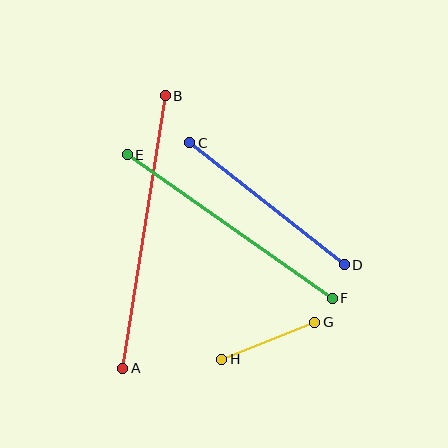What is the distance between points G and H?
The distance is approximately 100 pixels.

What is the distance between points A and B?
The distance is approximately 276 pixels.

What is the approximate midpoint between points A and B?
The midpoint is at approximately (144, 232) pixels.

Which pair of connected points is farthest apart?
Points A and B are farthest apart.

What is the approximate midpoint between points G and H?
The midpoint is at approximately (268, 341) pixels.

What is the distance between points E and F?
The distance is approximately 250 pixels.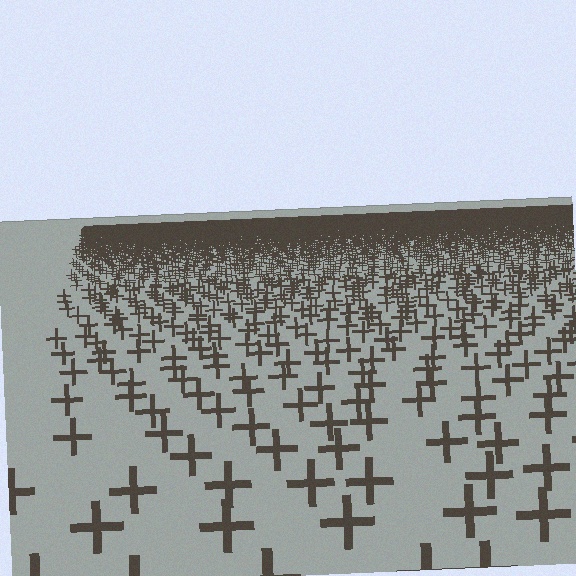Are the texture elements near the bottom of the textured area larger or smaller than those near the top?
Larger. Near the bottom, elements are closer to the viewer and appear at a bigger on-screen size.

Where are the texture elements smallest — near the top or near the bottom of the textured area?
Near the top.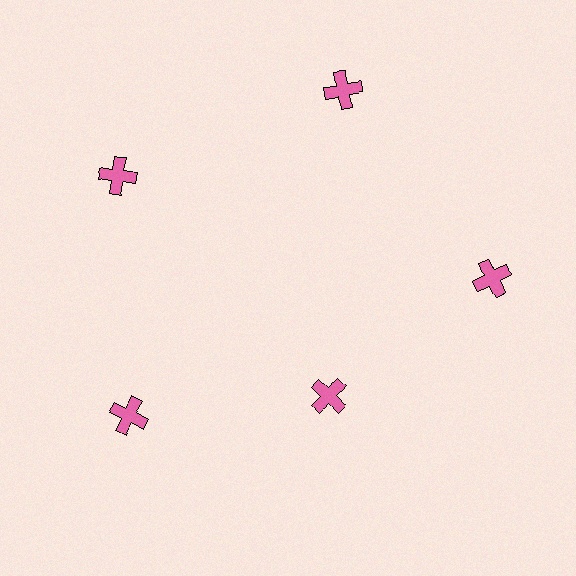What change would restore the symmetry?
The symmetry would be restored by moving it outward, back onto the ring so that all 5 crosses sit at equal angles and equal distance from the center.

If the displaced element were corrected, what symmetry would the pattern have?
It would have 5-fold rotational symmetry — the pattern would map onto itself every 72 degrees.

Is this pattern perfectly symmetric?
No. The 5 pink crosses are arranged in a ring, but one element near the 5 o'clock position is pulled inward toward the center, breaking the 5-fold rotational symmetry.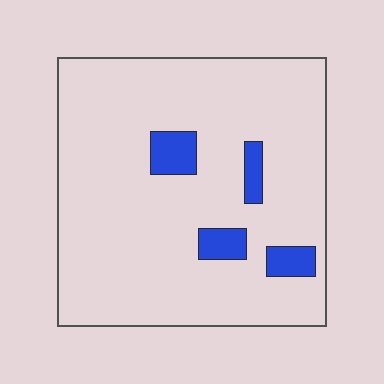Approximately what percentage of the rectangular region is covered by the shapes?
Approximately 10%.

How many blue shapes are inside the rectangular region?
4.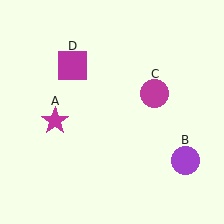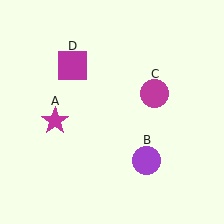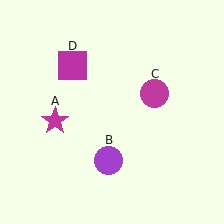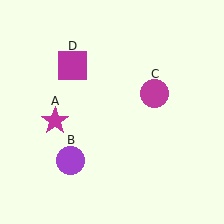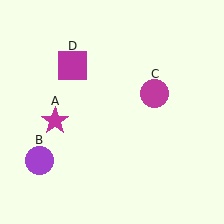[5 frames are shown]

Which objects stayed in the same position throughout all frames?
Magenta star (object A) and magenta circle (object C) and magenta square (object D) remained stationary.